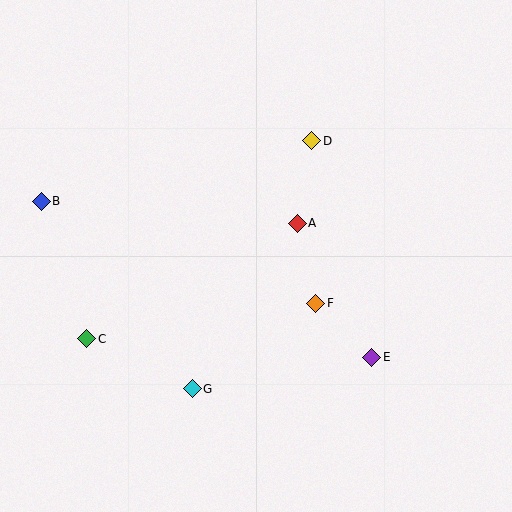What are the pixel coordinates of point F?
Point F is at (316, 303).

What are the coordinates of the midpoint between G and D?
The midpoint between G and D is at (252, 265).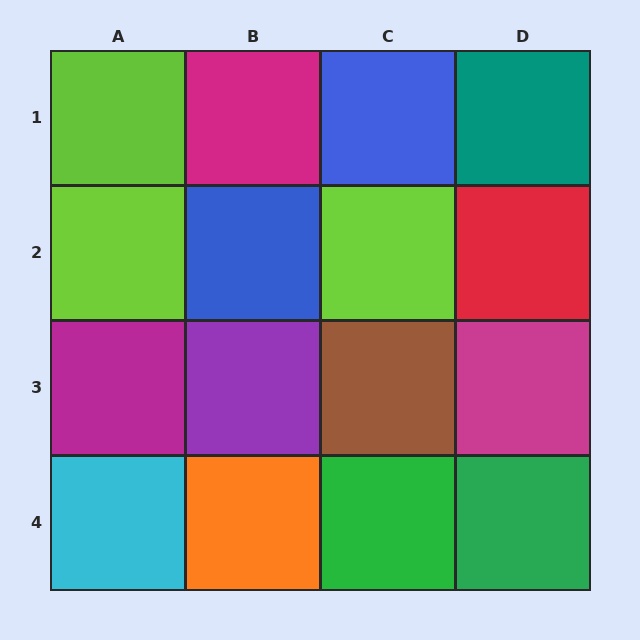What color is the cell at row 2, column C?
Lime.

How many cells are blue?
2 cells are blue.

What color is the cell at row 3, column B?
Purple.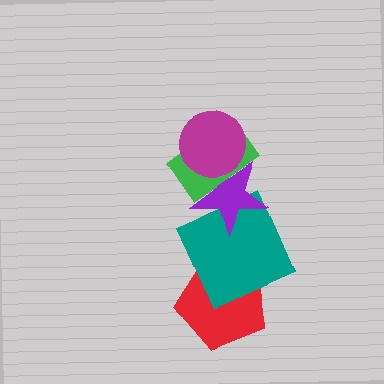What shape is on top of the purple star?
The green rectangle is on top of the purple star.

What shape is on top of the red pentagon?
The teal square is on top of the red pentagon.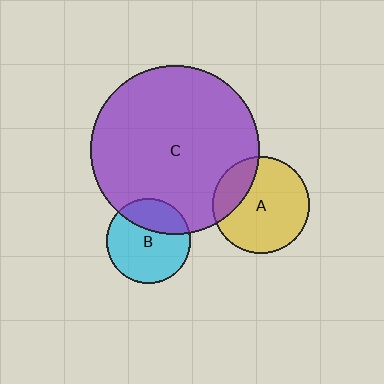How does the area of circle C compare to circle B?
Approximately 4.0 times.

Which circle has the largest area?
Circle C (purple).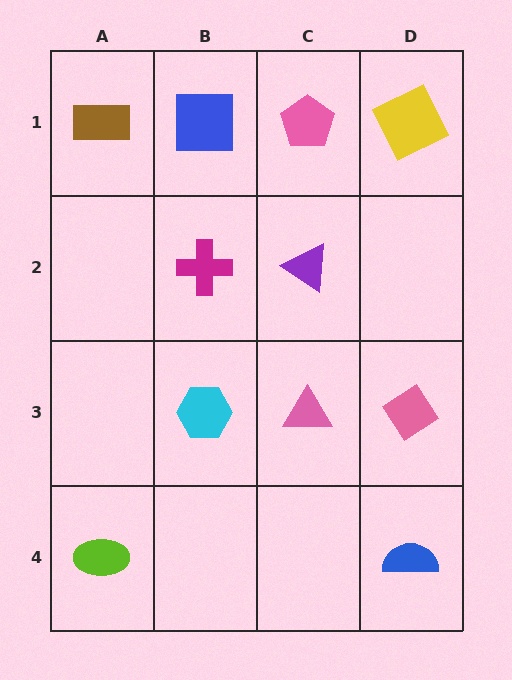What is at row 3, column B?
A cyan hexagon.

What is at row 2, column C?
A purple triangle.